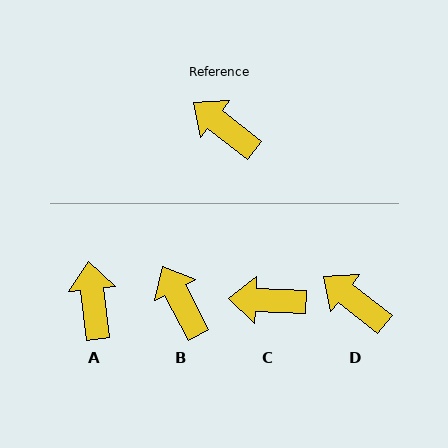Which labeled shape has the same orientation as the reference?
D.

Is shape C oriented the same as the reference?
No, it is off by about 36 degrees.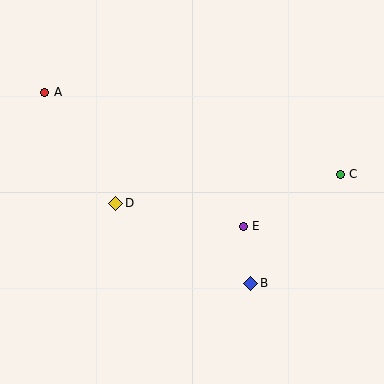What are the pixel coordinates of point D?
Point D is at (116, 203).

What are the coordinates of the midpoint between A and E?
The midpoint between A and E is at (144, 159).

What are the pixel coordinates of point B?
Point B is at (251, 283).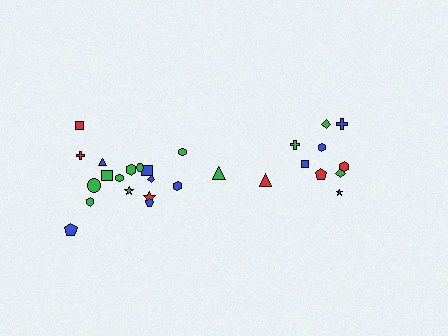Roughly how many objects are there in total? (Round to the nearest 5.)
Roughly 30 objects in total.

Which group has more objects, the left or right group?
The left group.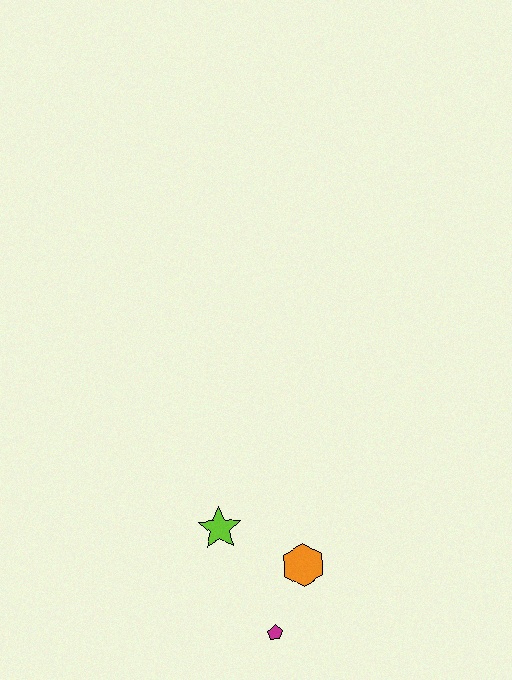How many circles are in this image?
There are no circles.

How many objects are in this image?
There are 3 objects.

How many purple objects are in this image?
There are no purple objects.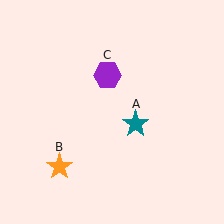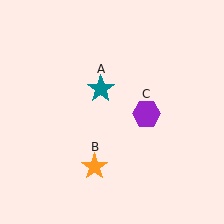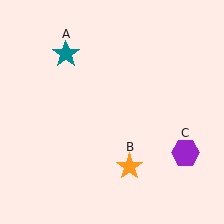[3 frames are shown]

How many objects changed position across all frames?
3 objects changed position: teal star (object A), orange star (object B), purple hexagon (object C).